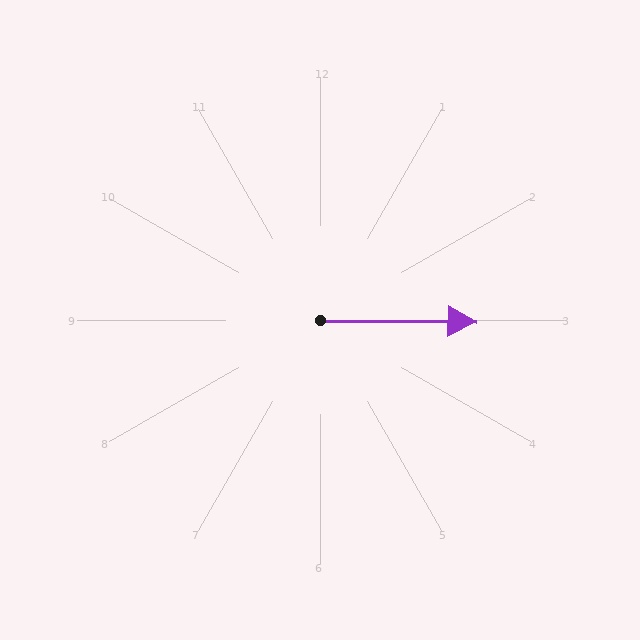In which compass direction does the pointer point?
East.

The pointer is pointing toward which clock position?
Roughly 3 o'clock.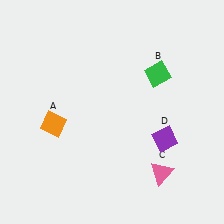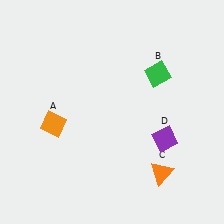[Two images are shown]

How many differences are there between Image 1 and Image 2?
There is 1 difference between the two images.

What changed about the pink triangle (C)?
In Image 1, C is pink. In Image 2, it changed to orange.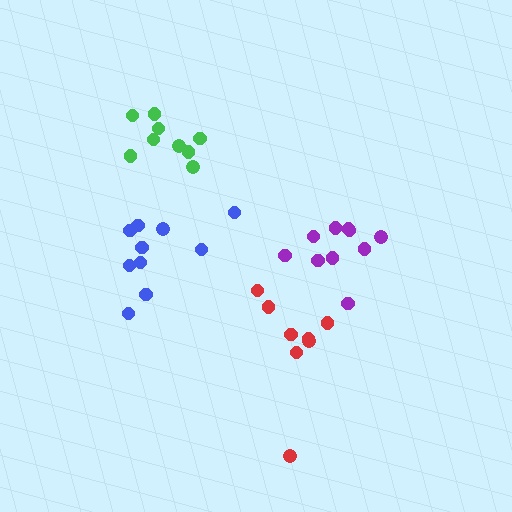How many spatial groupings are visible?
There are 4 spatial groupings.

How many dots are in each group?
Group 1: 10 dots, Group 2: 8 dots, Group 3: 10 dots, Group 4: 9 dots (37 total).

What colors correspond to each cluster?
The clusters are colored: purple, red, blue, green.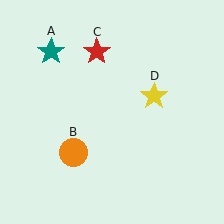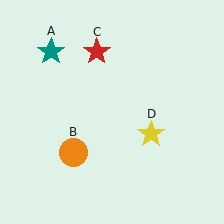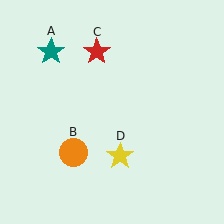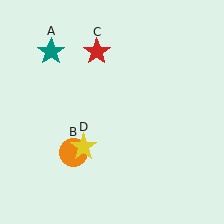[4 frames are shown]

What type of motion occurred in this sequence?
The yellow star (object D) rotated clockwise around the center of the scene.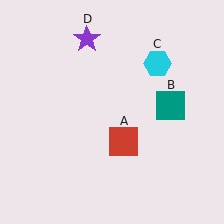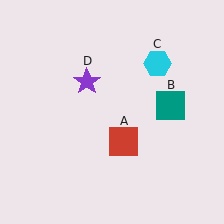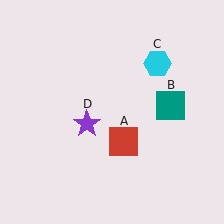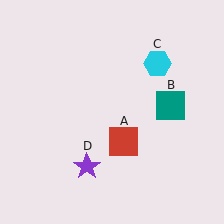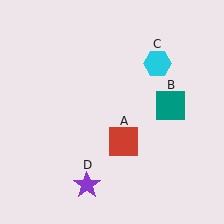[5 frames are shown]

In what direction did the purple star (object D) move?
The purple star (object D) moved down.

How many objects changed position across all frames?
1 object changed position: purple star (object D).